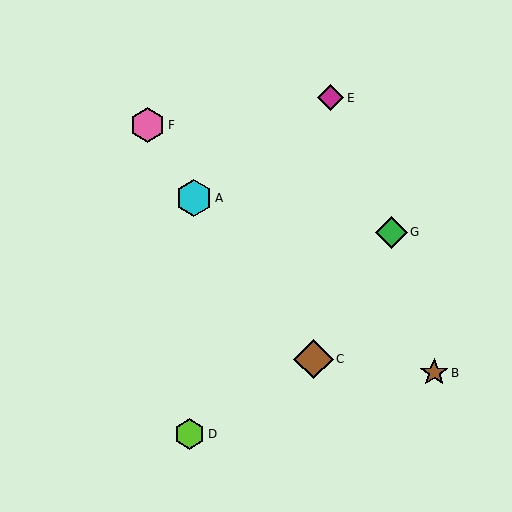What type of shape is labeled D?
Shape D is a lime hexagon.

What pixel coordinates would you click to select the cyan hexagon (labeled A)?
Click at (194, 198) to select the cyan hexagon A.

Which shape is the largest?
The brown diamond (labeled C) is the largest.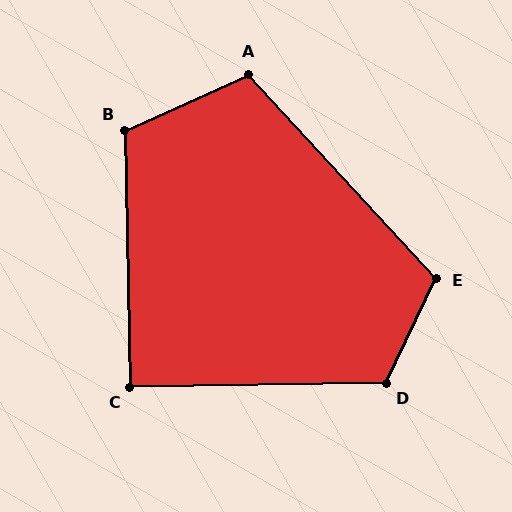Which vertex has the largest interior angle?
D, at approximately 117 degrees.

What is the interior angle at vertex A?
Approximately 108 degrees (obtuse).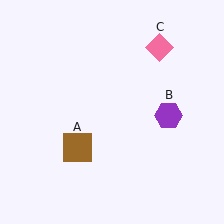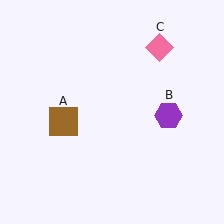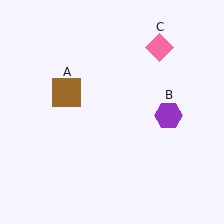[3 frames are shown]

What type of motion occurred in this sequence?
The brown square (object A) rotated clockwise around the center of the scene.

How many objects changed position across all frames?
1 object changed position: brown square (object A).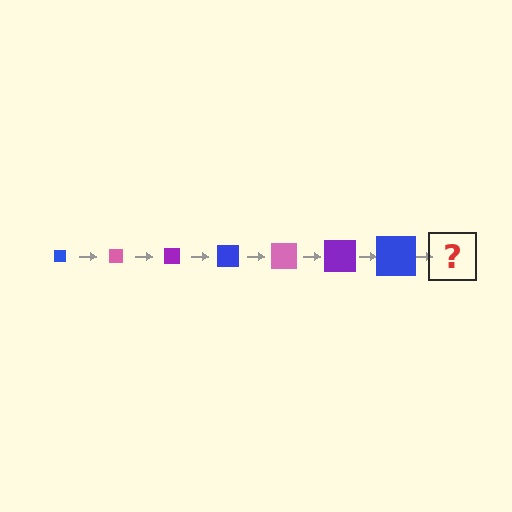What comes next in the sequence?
The next element should be a pink square, larger than the previous one.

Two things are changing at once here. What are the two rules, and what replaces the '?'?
The two rules are that the square grows larger each step and the color cycles through blue, pink, and purple. The '?' should be a pink square, larger than the previous one.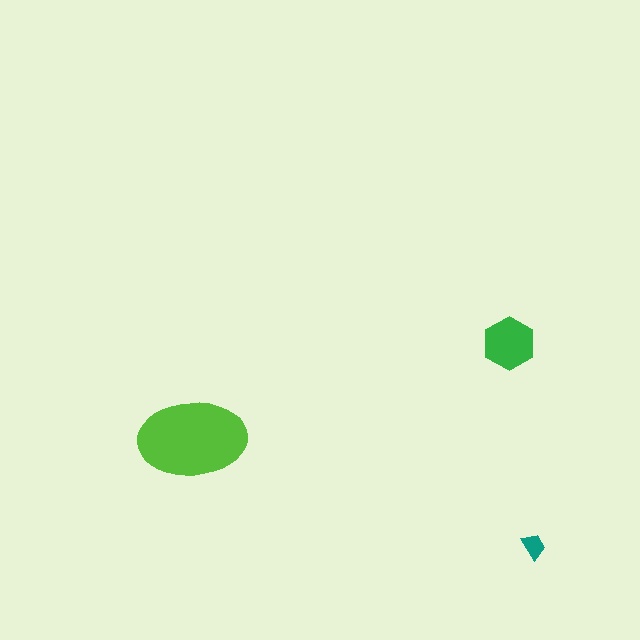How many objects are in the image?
There are 3 objects in the image.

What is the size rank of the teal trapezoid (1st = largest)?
3rd.